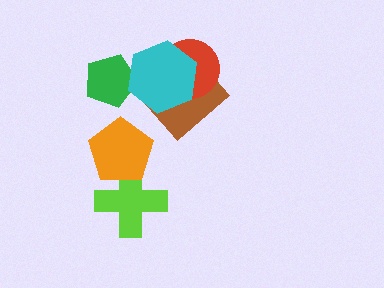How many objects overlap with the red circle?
2 objects overlap with the red circle.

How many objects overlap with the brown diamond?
2 objects overlap with the brown diamond.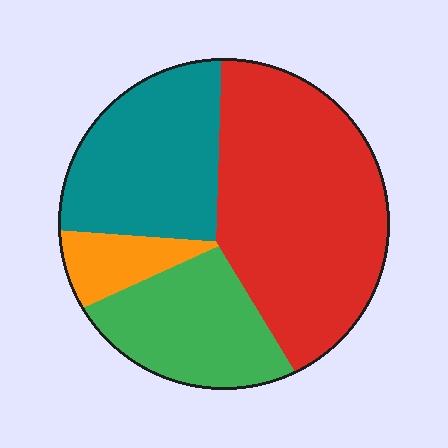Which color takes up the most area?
Red, at roughly 45%.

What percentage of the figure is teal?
Teal takes up about one quarter (1/4) of the figure.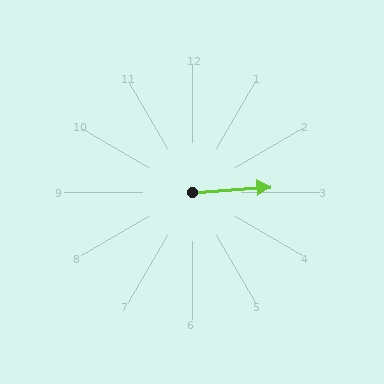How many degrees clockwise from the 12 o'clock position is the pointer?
Approximately 86 degrees.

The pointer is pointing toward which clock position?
Roughly 3 o'clock.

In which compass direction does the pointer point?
East.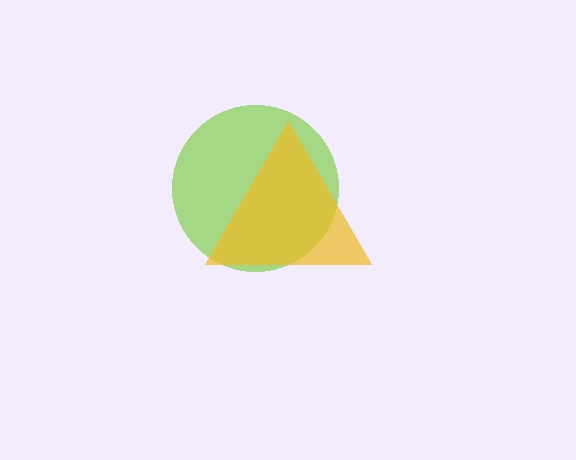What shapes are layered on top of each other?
The layered shapes are: a lime circle, a yellow triangle.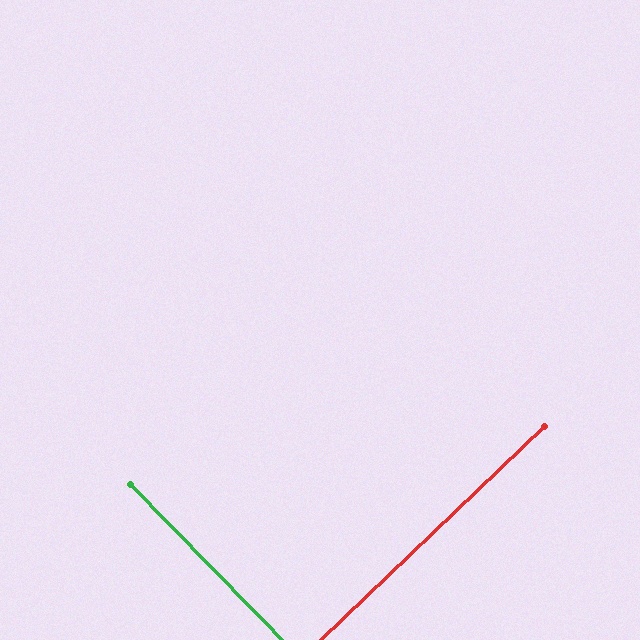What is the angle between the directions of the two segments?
Approximately 89 degrees.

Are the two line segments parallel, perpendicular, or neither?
Perpendicular — they meet at approximately 89°.